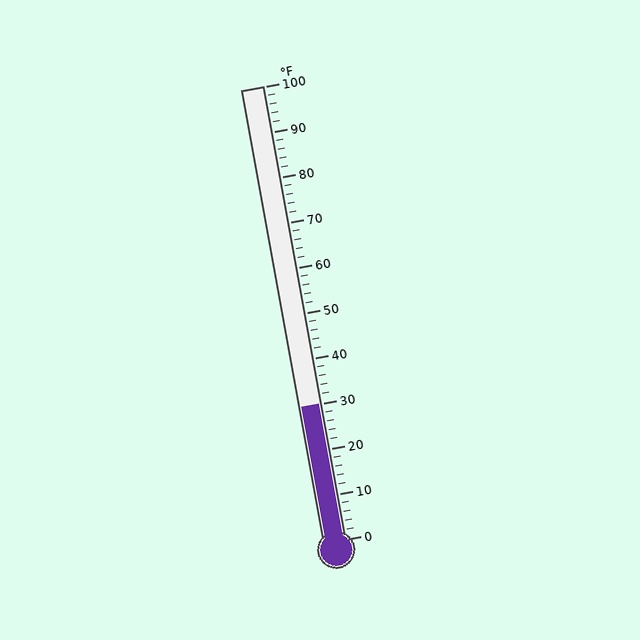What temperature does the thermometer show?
The thermometer shows approximately 30°F.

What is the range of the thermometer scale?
The thermometer scale ranges from 0°F to 100°F.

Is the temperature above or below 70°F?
The temperature is below 70°F.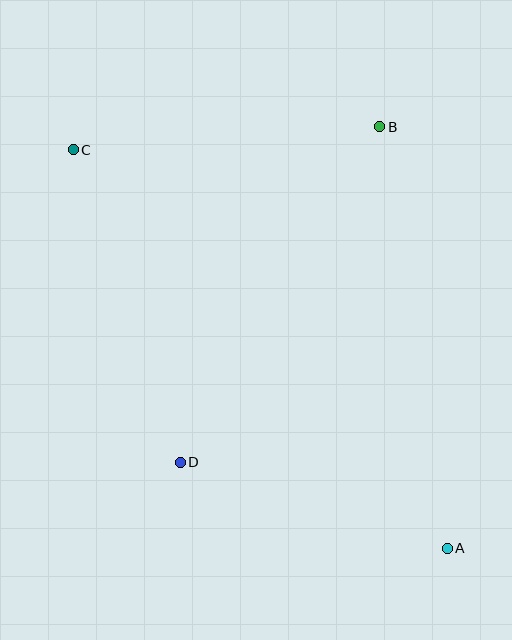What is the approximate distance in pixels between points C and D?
The distance between C and D is approximately 330 pixels.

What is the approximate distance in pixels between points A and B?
The distance between A and B is approximately 427 pixels.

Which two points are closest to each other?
Points A and D are closest to each other.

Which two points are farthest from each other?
Points A and C are farthest from each other.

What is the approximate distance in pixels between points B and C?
The distance between B and C is approximately 307 pixels.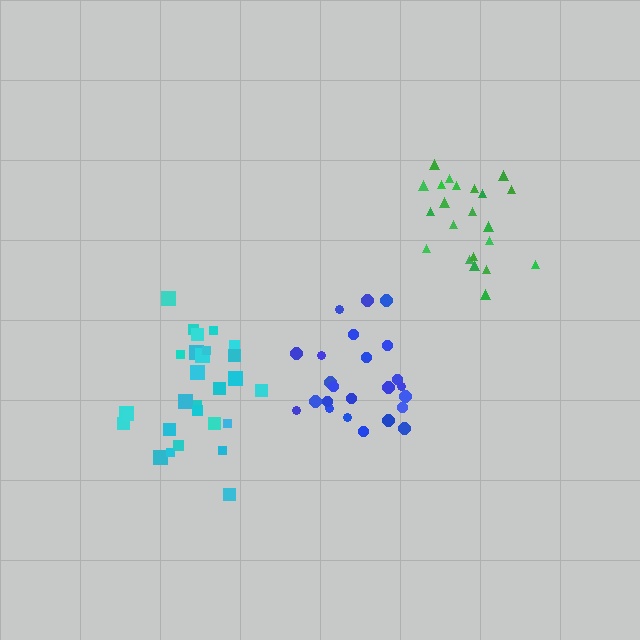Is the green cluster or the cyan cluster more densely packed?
Green.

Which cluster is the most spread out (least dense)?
Cyan.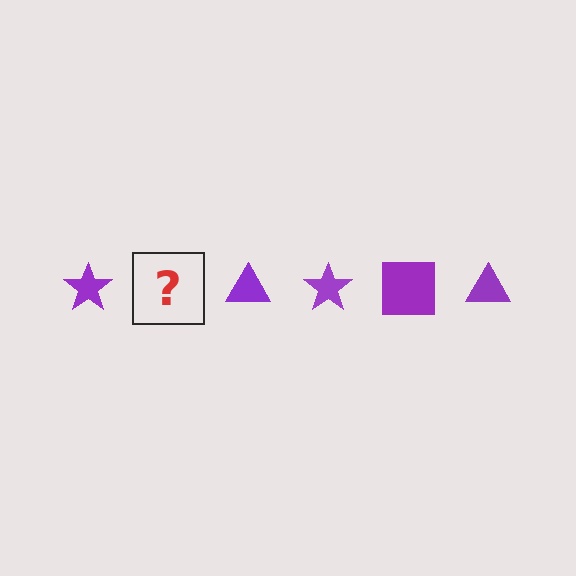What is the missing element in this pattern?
The missing element is a purple square.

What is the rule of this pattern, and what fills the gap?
The rule is that the pattern cycles through star, square, triangle shapes in purple. The gap should be filled with a purple square.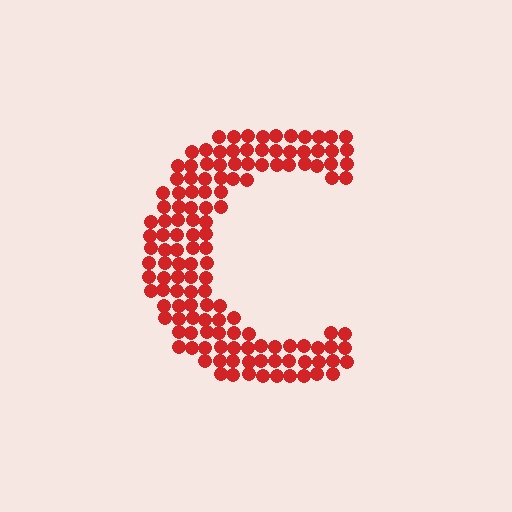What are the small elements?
The small elements are circles.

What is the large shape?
The large shape is the letter C.